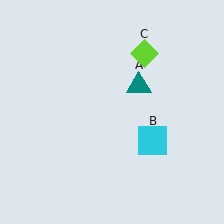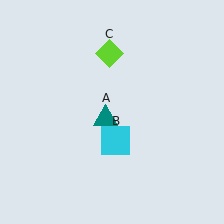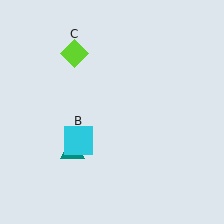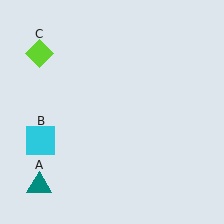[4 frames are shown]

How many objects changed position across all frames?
3 objects changed position: teal triangle (object A), cyan square (object B), lime diamond (object C).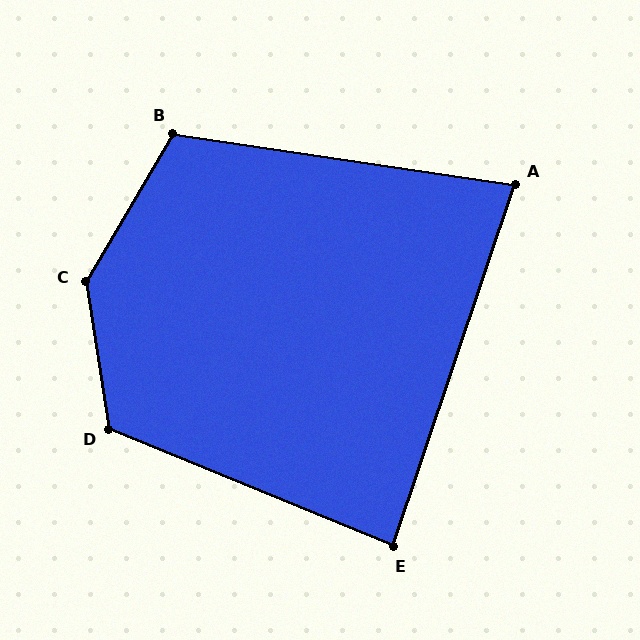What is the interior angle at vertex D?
Approximately 121 degrees (obtuse).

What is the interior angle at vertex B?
Approximately 112 degrees (obtuse).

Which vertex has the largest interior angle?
C, at approximately 140 degrees.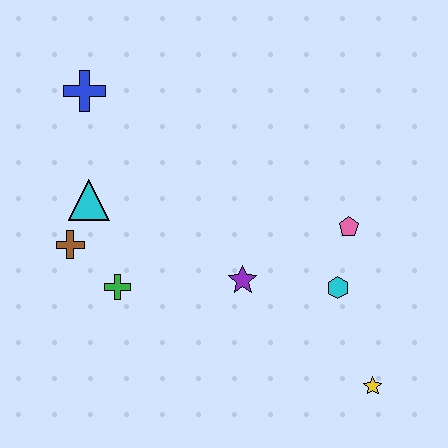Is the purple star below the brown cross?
Yes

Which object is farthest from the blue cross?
The yellow star is farthest from the blue cross.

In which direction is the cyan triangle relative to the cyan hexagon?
The cyan triangle is to the left of the cyan hexagon.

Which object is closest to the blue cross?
The cyan triangle is closest to the blue cross.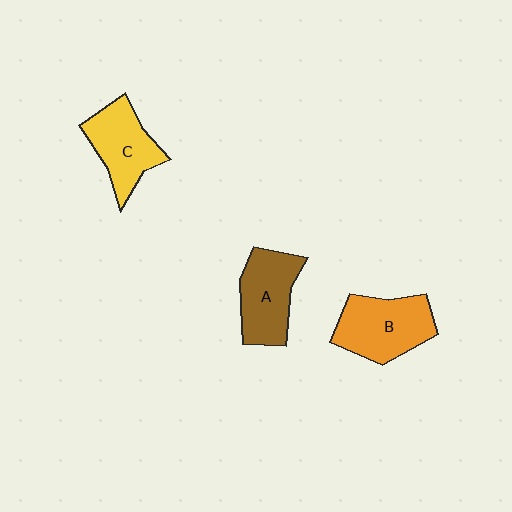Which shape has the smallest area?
Shape C (yellow).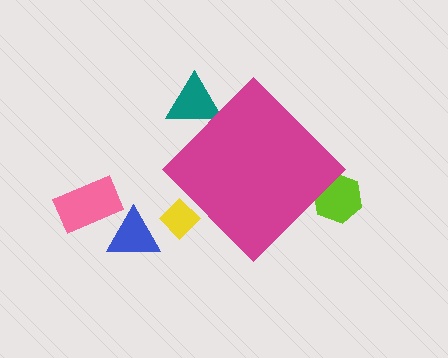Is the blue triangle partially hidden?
No, the blue triangle is fully visible.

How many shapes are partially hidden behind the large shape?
3 shapes are partially hidden.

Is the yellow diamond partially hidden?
Yes, the yellow diamond is partially hidden behind the magenta diamond.